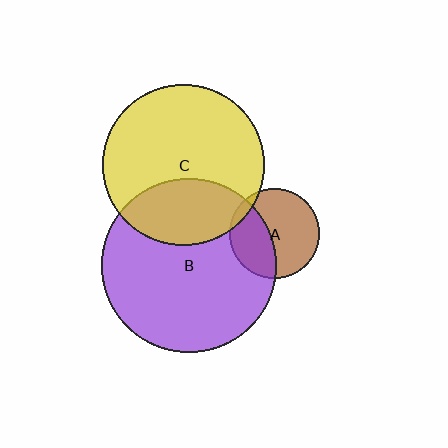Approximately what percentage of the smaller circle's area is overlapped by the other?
Approximately 30%.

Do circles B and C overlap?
Yes.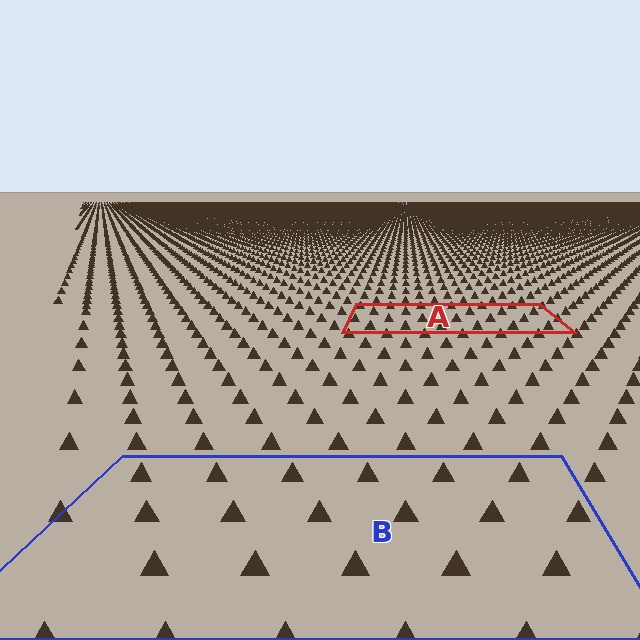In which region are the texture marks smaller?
The texture marks are smaller in region A, because it is farther away.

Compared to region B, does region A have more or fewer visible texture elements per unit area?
Region A has more texture elements per unit area — they are packed more densely because it is farther away.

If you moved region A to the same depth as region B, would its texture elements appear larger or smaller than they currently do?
They would appear larger. At a closer depth, the same texture elements are projected at a bigger on-screen size.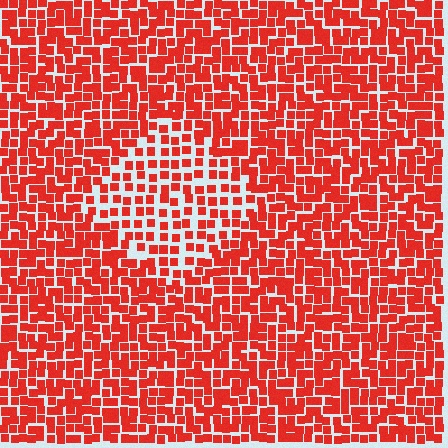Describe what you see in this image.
The image contains small red elements arranged at two different densities. A diamond-shaped region is visible where the elements are less densely packed than the surrounding area.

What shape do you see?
I see a diamond.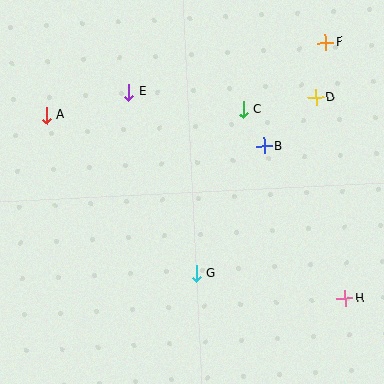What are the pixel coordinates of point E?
Point E is at (129, 92).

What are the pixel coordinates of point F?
Point F is at (325, 42).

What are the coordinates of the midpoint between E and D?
The midpoint between E and D is at (222, 95).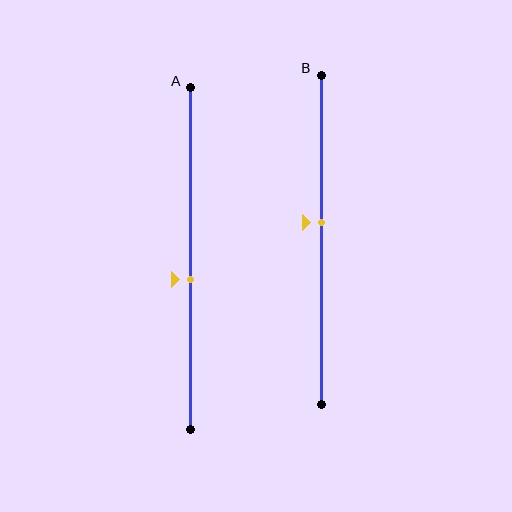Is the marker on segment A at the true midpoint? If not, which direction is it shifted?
No, the marker on segment A is shifted downward by about 6% of the segment length.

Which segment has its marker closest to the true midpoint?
Segment B has its marker closest to the true midpoint.